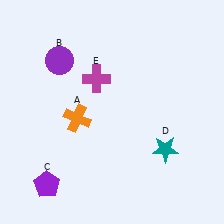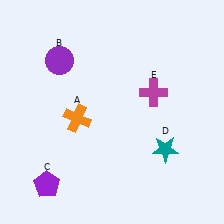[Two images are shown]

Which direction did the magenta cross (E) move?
The magenta cross (E) moved right.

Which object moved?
The magenta cross (E) moved right.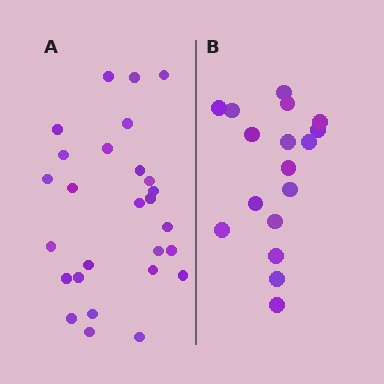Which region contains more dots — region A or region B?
Region A (the left region) has more dots.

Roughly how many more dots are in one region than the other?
Region A has roughly 10 or so more dots than region B.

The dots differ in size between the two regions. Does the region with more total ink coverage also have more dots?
No. Region B has more total ink coverage because its dots are larger, but region A actually contains more individual dots. Total area can be misleading — the number of items is what matters here.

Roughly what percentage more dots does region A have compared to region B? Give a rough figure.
About 60% more.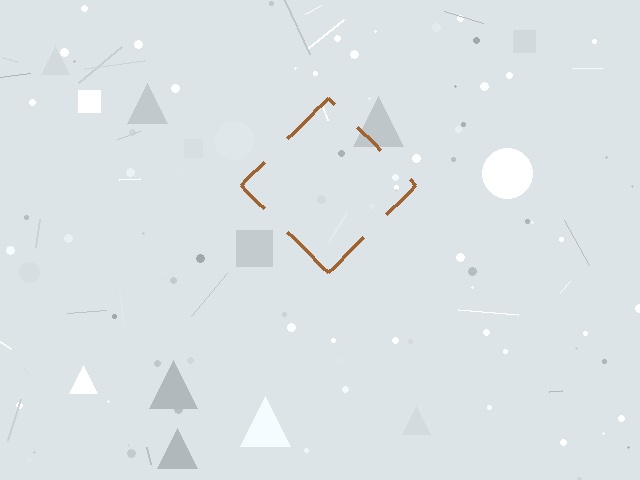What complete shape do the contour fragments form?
The contour fragments form a diamond.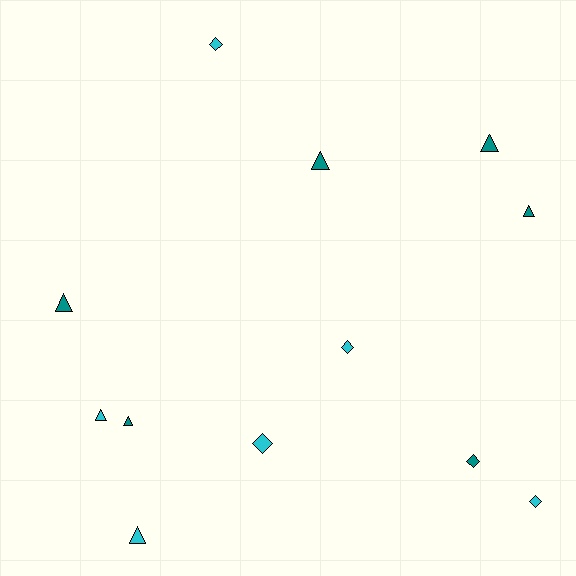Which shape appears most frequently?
Triangle, with 7 objects.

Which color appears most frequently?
Cyan, with 6 objects.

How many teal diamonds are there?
There is 1 teal diamond.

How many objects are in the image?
There are 12 objects.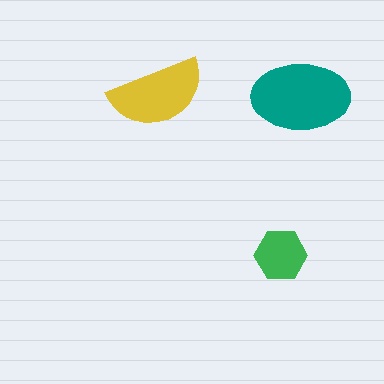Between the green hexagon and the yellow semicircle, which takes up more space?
The yellow semicircle.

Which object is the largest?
The teal ellipse.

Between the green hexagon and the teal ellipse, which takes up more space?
The teal ellipse.